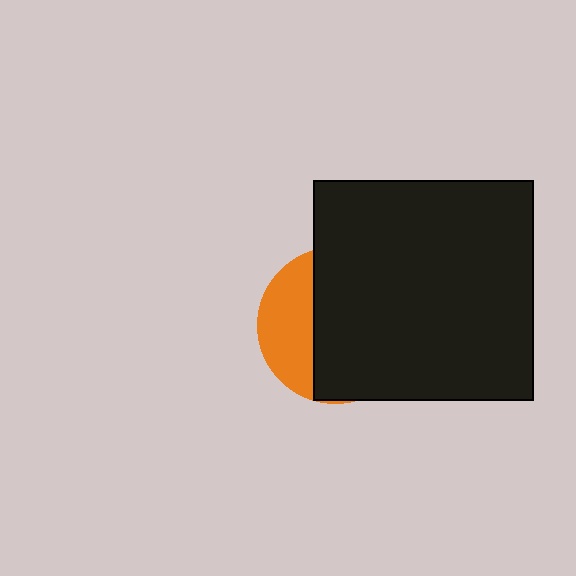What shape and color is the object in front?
The object in front is a black square.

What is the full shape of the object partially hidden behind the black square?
The partially hidden object is an orange circle.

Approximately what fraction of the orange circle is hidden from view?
Roughly 67% of the orange circle is hidden behind the black square.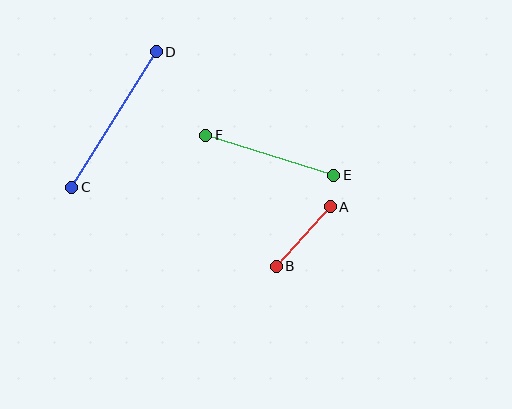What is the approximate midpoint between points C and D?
The midpoint is at approximately (114, 120) pixels.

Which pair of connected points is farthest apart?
Points C and D are farthest apart.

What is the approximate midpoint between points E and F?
The midpoint is at approximately (270, 155) pixels.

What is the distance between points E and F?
The distance is approximately 134 pixels.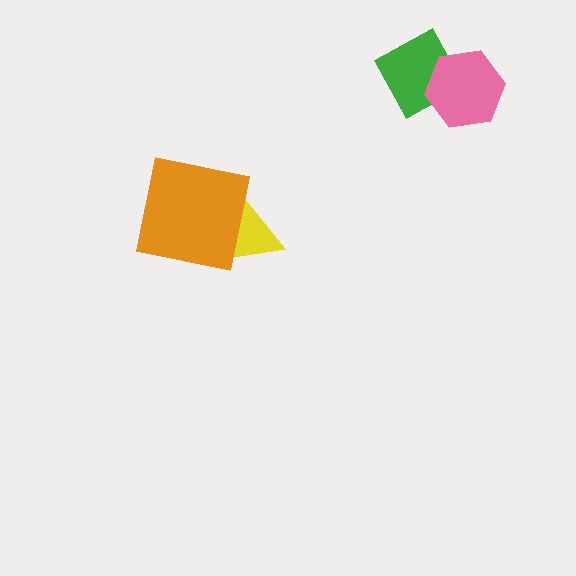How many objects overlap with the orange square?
1 object overlaps with the orange square.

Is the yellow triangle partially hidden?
Yes, it is partially covered by another shape.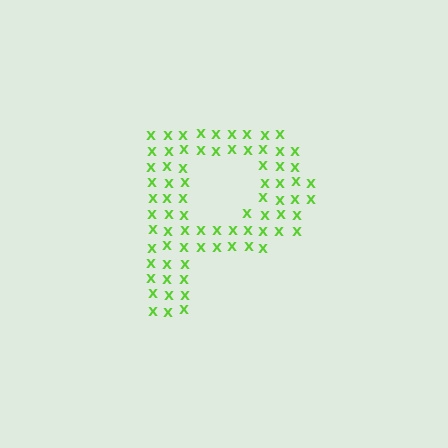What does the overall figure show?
The overall figure shows the letter P.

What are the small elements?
The small elements are letter X's.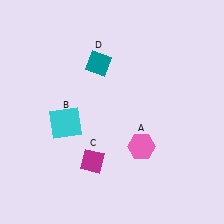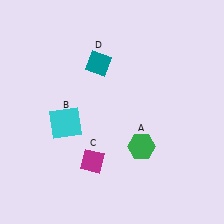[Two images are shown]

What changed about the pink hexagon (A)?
In Image 1, A is pink. In Image 2, it changed to green.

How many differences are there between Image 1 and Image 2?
There is 1 difference between the two images.